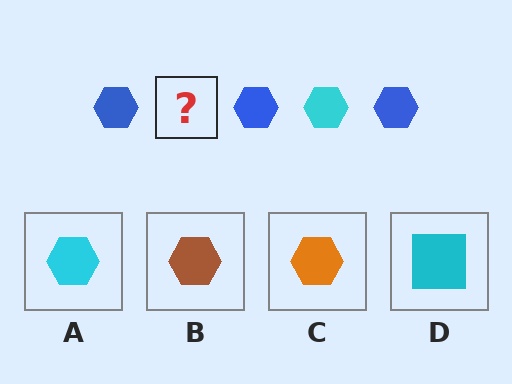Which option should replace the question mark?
Option A.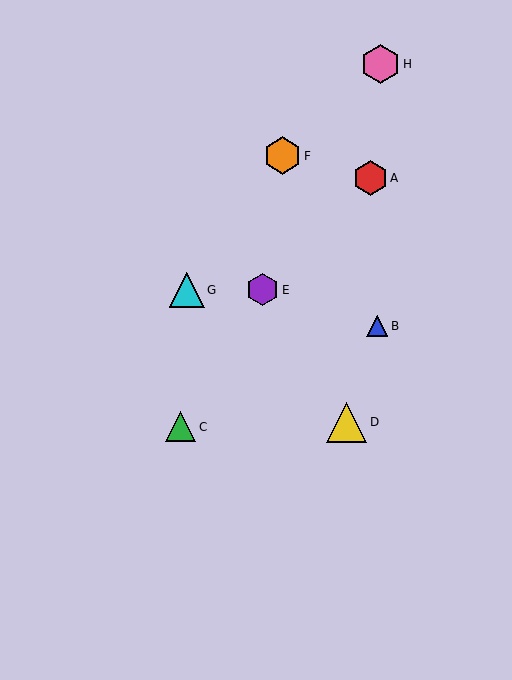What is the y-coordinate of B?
Object B is at y≈326.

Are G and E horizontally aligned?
Yes, both are at y≈290.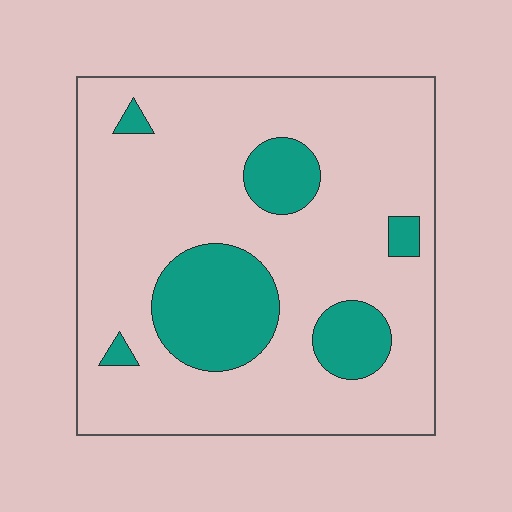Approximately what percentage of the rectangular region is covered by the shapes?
Approximately 20%.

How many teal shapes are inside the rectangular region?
6.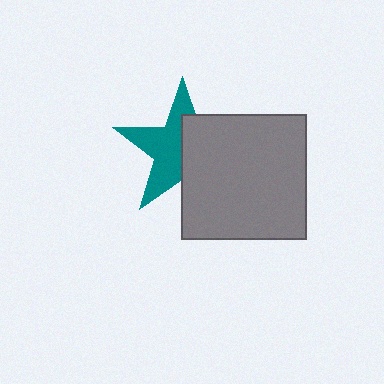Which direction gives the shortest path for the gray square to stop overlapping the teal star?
Moving right gives the shortest separation.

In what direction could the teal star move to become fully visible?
The teal star could move left. That would shift it out from behind the gray square entirely.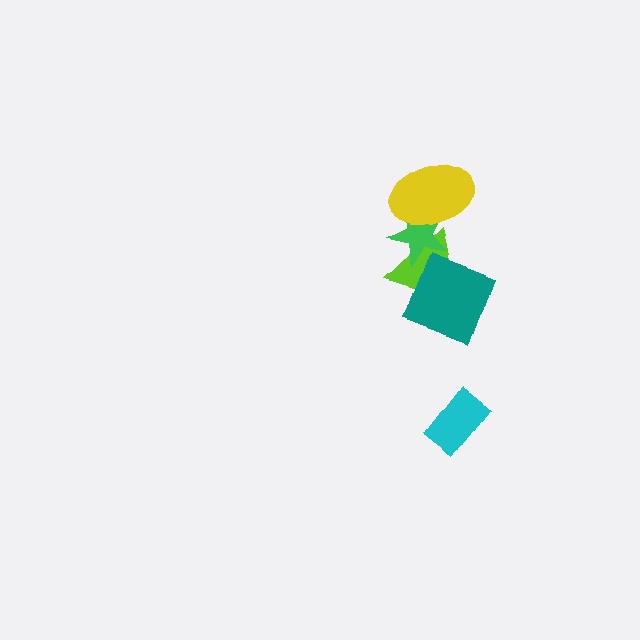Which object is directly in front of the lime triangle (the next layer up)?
The teal square is directly in front of the lime triangle.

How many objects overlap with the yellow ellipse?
2 objects overlap with the yellow ellipse.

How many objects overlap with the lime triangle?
3 objects overlap with the lime triangle.